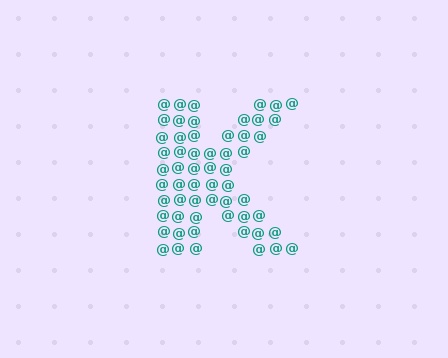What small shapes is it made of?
It is made of small at signs.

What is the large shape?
The large shape is the letter K.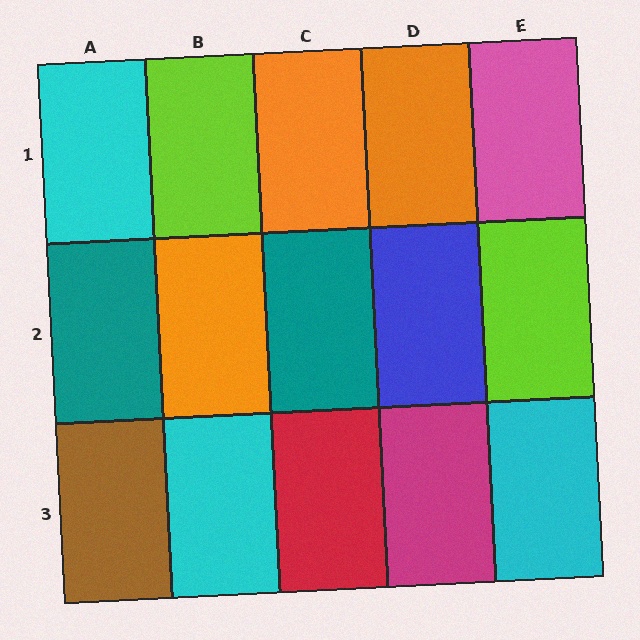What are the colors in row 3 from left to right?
Brown, cyan, red, magenta, cyan.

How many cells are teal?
2 cells are teal.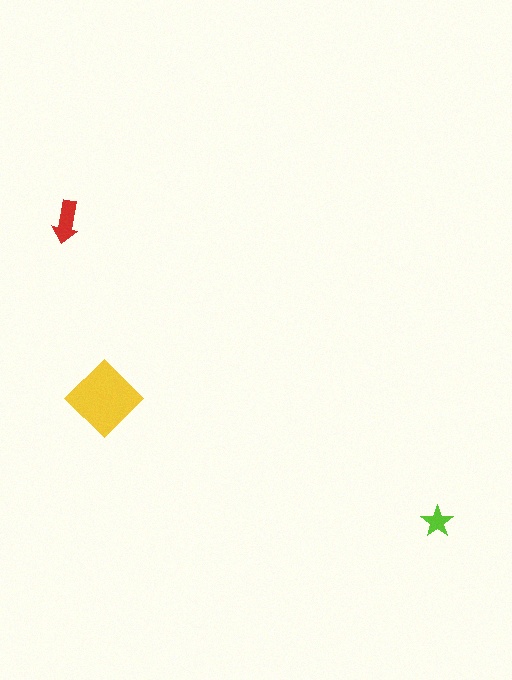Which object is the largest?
The yellow diamond.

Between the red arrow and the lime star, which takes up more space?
The red arrow.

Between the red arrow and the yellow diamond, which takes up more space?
The yellow diamond.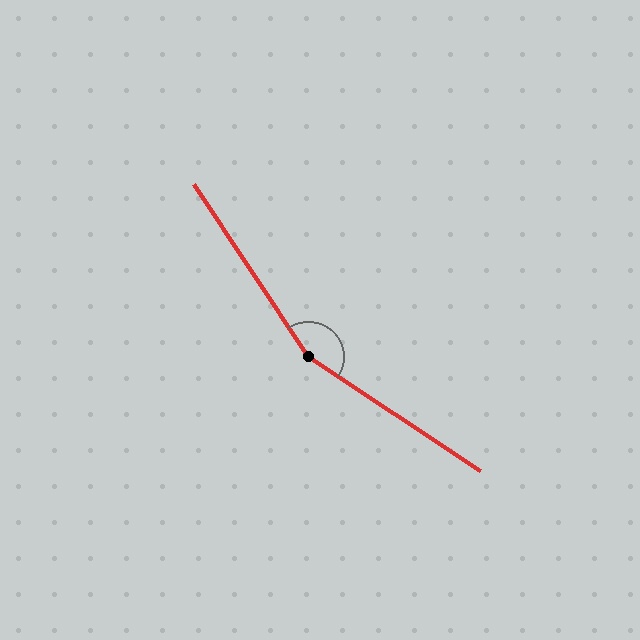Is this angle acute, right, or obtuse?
It is obtuse.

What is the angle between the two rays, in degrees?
Approximately 157 degrees.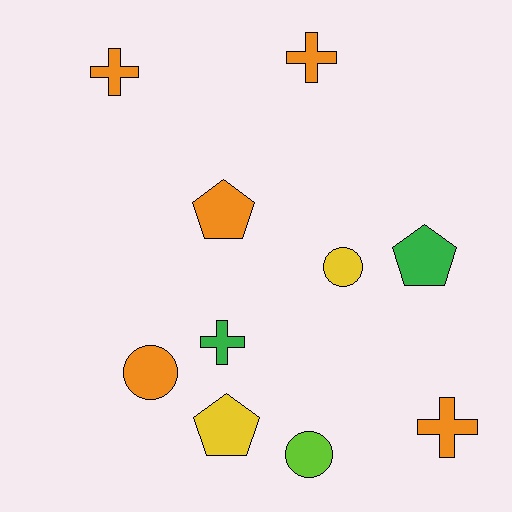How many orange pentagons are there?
There is 1 orange pentagon.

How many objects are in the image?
There are 10 objects.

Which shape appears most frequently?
Cross, with 4 objects.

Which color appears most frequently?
Orange, with 5 objects.